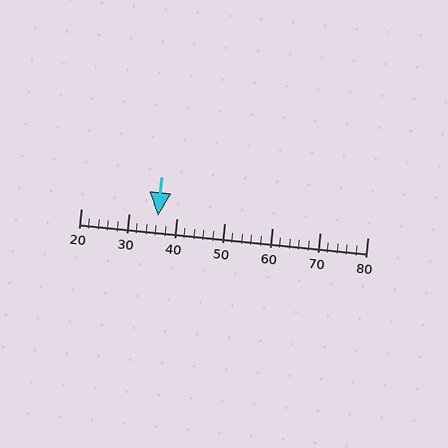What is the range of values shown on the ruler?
The ruler shows values from 20 to 80.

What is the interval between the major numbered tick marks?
The major tick marks are spaced 10 units apart.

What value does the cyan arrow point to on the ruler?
The cyan arrow points to approximately 36.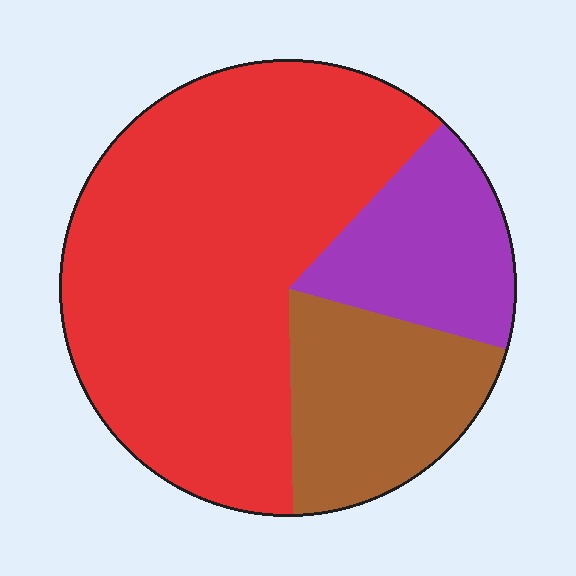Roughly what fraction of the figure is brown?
Brown takes up about one fifth (1/5) of the figure.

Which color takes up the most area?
Red, at roughly 60%.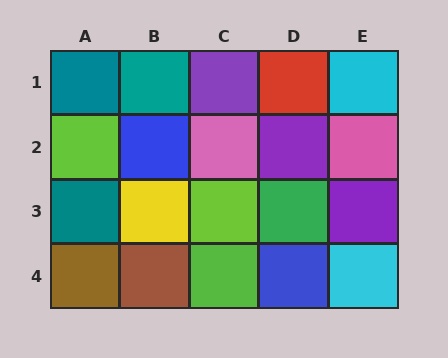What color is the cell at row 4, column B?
Brown.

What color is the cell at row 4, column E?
Cyan.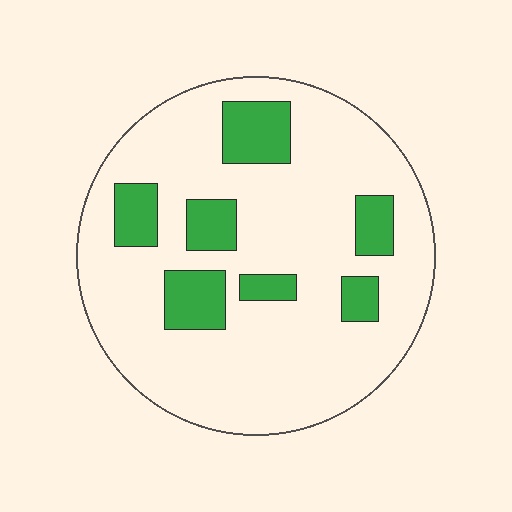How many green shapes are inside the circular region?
7.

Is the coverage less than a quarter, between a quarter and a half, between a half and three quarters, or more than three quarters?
Less than a quarter.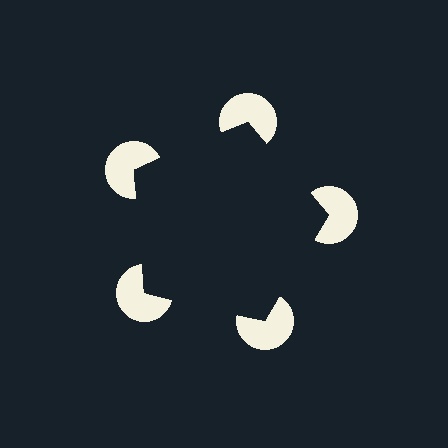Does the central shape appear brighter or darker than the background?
It typically appears slightly darker than the background, even though no actual brightness change is drawn.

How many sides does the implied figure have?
5 sides.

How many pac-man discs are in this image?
There are 5 — one at each vertex of the illusory pentagon.